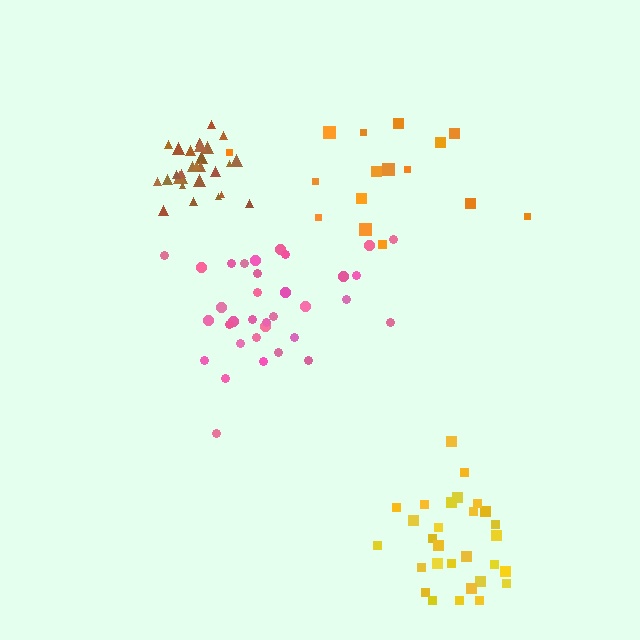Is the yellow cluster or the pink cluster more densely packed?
Yellow.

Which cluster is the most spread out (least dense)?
Orange.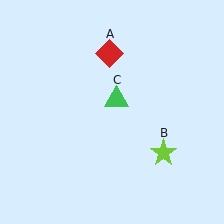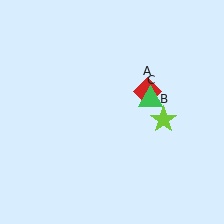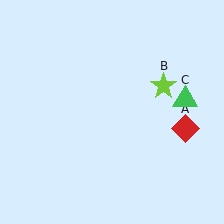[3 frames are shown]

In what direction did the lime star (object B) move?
The lime star (object B) moved up.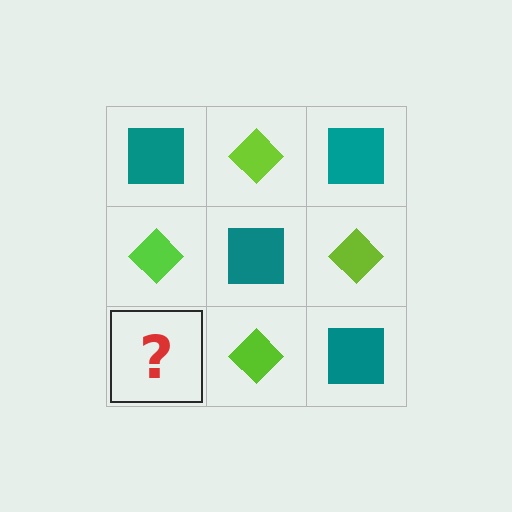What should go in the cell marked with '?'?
The missing cell should contain a teal square.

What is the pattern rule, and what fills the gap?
The rule is that it alternates teal square and lime diamond in a checkerboard pattern. The gap should be filled with a teal square.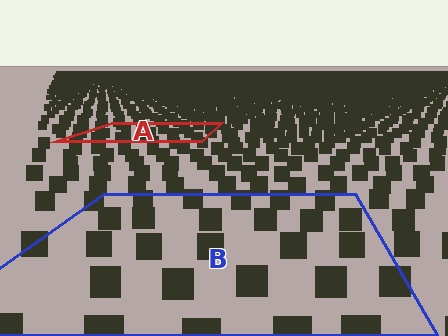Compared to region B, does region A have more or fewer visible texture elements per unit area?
Region A has more texture elements per unit area — they are packed more densely because it is farther away.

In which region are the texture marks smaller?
The texture marks are smaller in region A, because it is farther away.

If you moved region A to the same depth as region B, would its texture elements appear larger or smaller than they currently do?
They would appear larger. At a closer depth, the same texture elements are projected at a bigger on-screen size.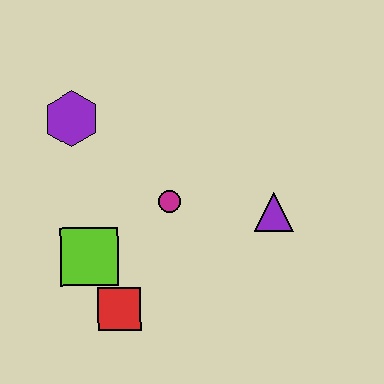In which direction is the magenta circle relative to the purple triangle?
The magenta circle is to the left of the purple triangle.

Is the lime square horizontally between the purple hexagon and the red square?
Yes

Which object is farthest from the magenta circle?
The purple hexagon is farthest from the magenta circle.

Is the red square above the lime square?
No